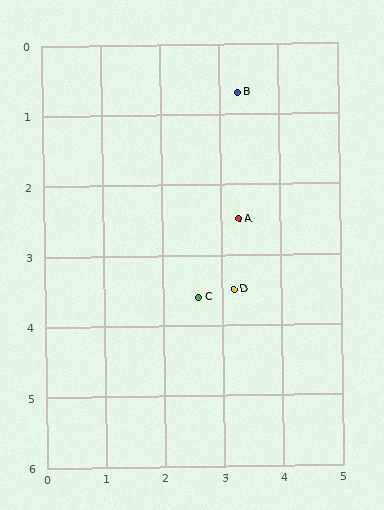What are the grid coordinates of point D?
Point D is at approximately (3.2, 3.5).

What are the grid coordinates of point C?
Point C is at approximately (2.6, 3.6).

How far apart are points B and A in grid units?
Points B and A are about 1.8 grid units apart.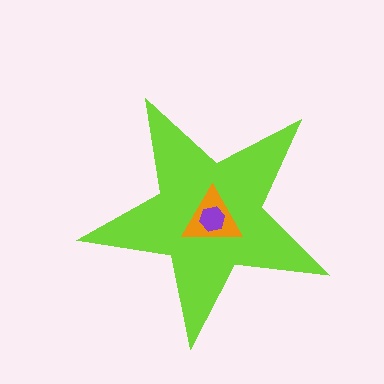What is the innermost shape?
The purple hexagon.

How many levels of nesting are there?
3.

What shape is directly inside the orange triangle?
The purple hexagon.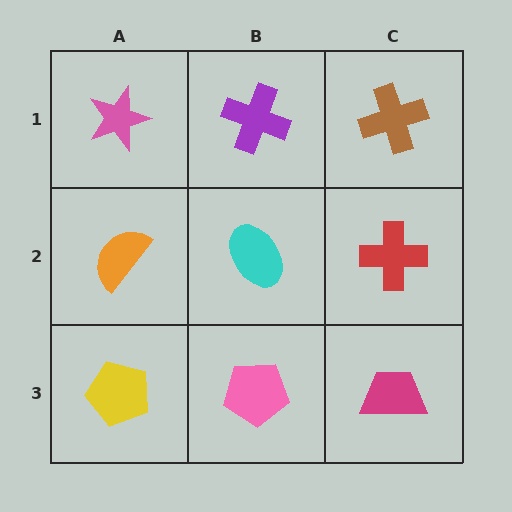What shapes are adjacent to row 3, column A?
An orange semicircle (row 2, column A), a pink pentagon (row 3, column B).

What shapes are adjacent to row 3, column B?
A cyan ellipse (row 2, column B), a yellow pentagon (row 3, column A), a magenta trapezoid (row 3, column C).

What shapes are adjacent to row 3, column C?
A red cross (row 2, column C), a pink pentagon (row 3, column B).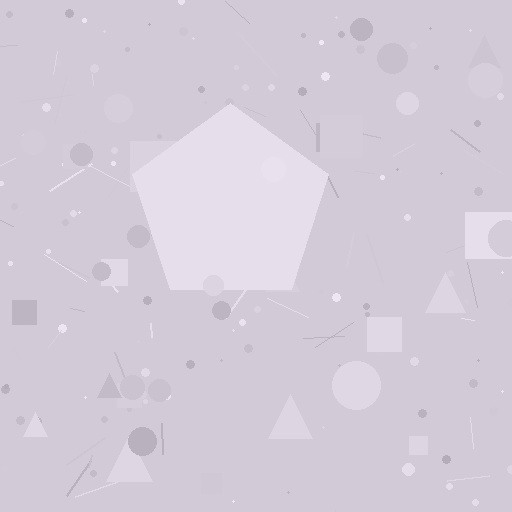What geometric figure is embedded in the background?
A pentagon is embedded in the background.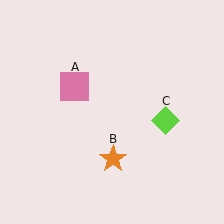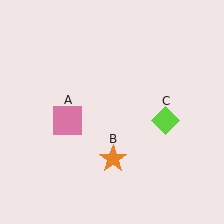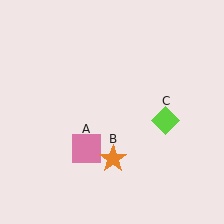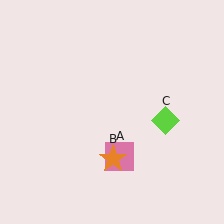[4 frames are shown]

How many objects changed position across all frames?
1 object changed position: pink square (object A).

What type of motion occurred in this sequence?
The pink square (object A) rotated counterclockwise around the center of the scene.